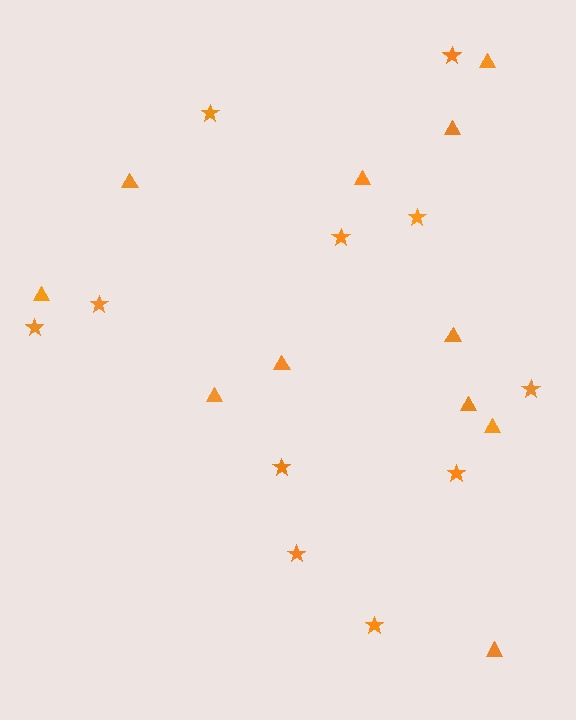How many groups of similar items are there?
There are 2 groups: one group of stars (11) and one group of triangles (11).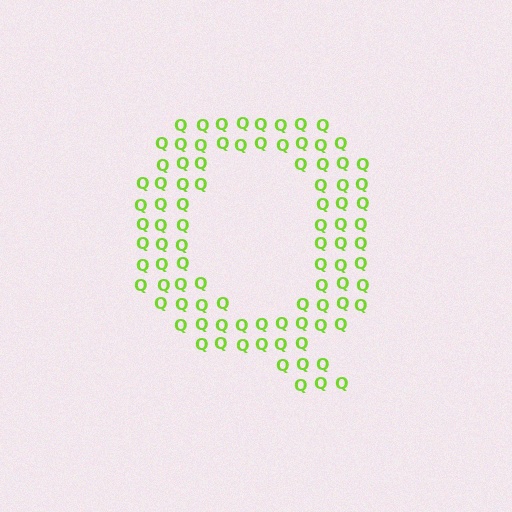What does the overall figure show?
The overall figure shows the letter Q.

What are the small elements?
The small elements are letter Q's.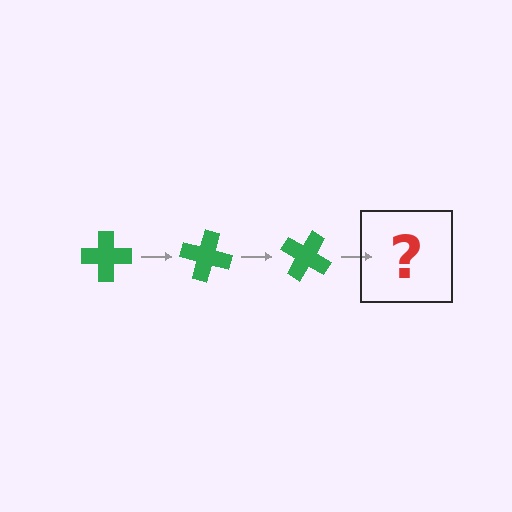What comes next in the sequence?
The next element should be a green cross rotated 45 degrees.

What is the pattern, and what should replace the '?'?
The pattern is that the cross rotates 15 degrees each step. The '?' should be a green cross rotated 45 degrees.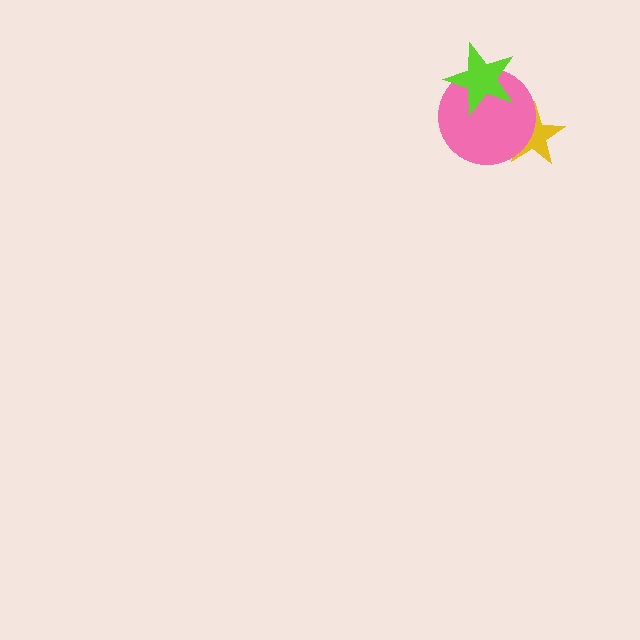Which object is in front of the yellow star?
The pink circle is in front of the yellow star.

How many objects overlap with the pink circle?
2 objects overlap with the pink circle.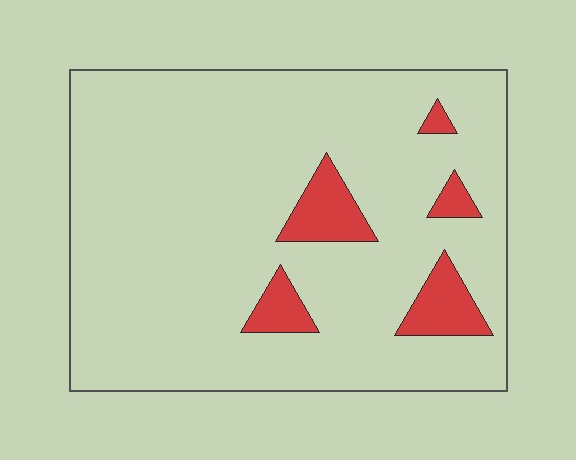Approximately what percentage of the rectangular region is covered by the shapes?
Approximately 10%.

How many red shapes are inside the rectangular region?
5.